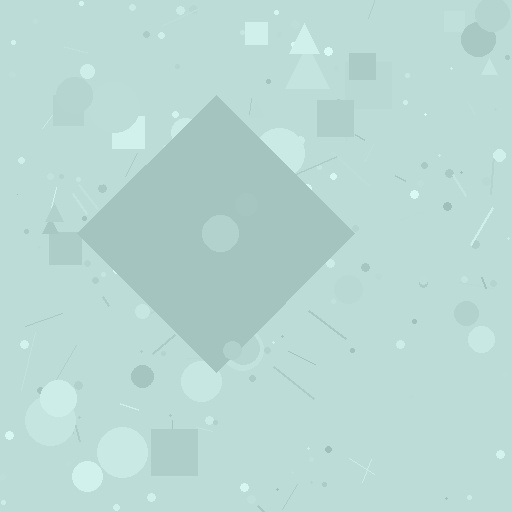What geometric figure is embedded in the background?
A diamond is embedded in the background.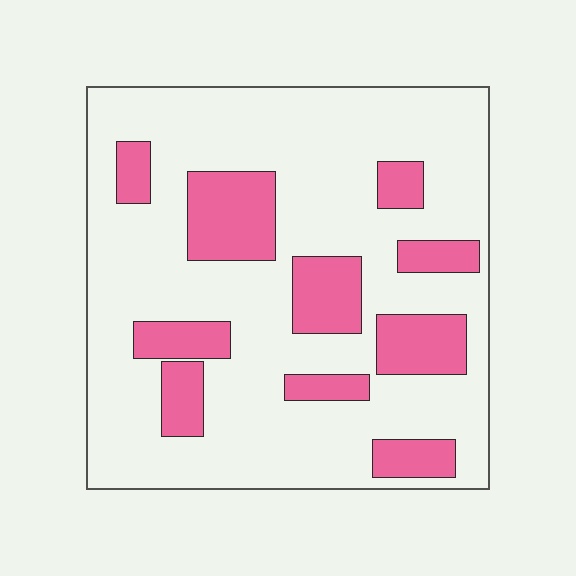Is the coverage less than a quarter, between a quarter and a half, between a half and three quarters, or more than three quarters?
Less than a quarter.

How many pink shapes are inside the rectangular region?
10.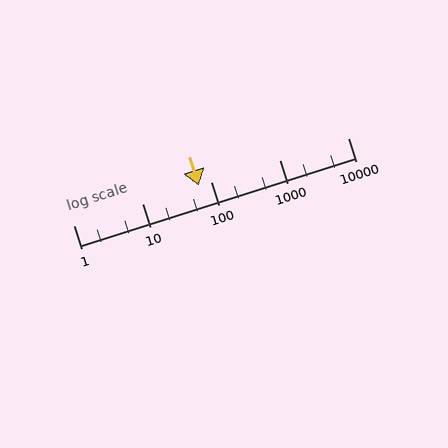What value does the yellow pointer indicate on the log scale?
The pointer indicates approximately 66.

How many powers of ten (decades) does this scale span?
The scale spans 4 decades, from 1 to 10000.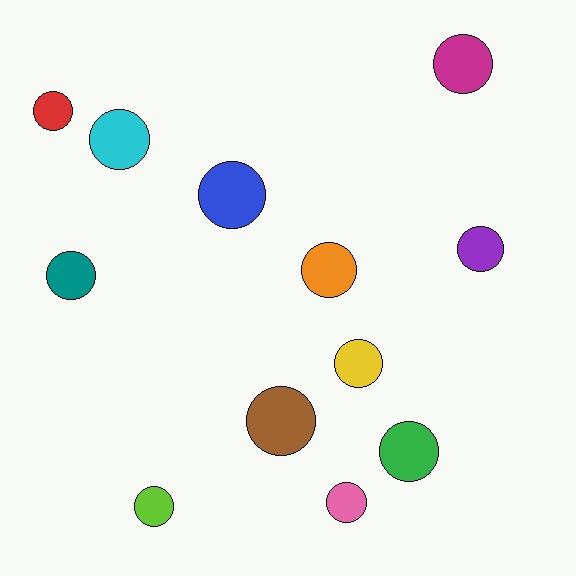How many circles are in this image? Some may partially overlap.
There are 12 circles.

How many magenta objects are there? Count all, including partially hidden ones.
There is 1 magenta object.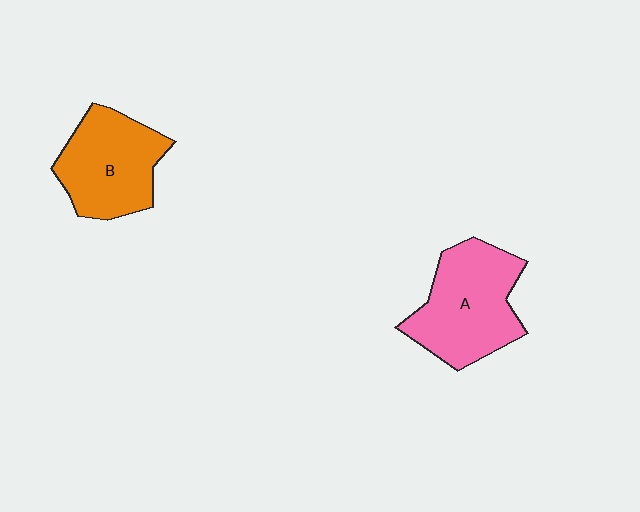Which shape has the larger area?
Shape A (pink).